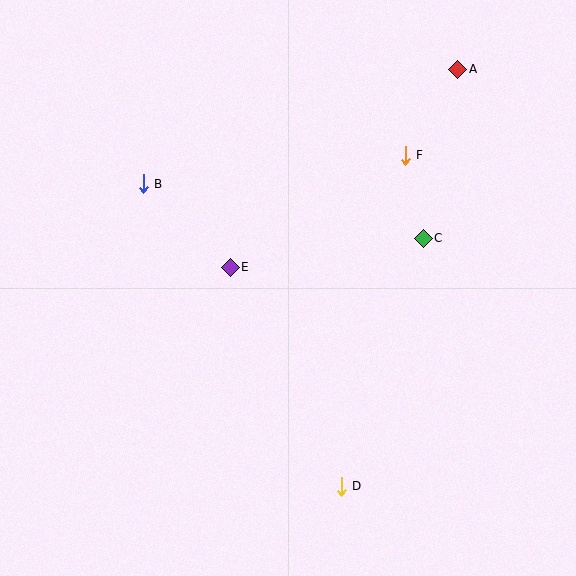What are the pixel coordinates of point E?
Point E is at (230, 267).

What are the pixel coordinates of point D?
Point D is at (341, 486).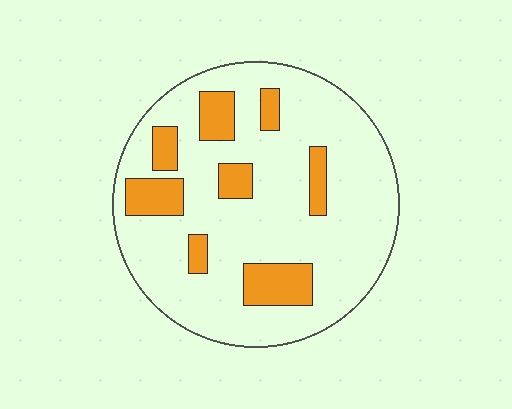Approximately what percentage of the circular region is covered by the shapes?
Approximately 20%.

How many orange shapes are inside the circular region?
8.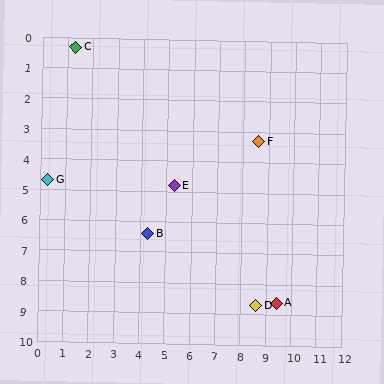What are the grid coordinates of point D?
Point D is at approximately (8.6, 8.7).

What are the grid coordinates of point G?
Point G is at approximately (0.3, 4.7).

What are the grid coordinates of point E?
Point E is at approximately (5.3, 4.8).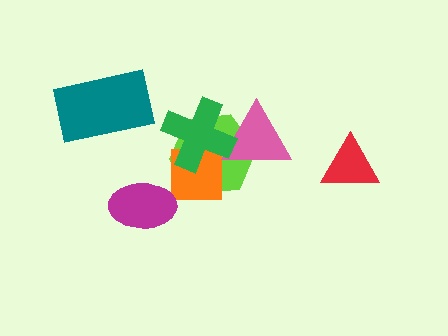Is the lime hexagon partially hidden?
Yes, it is partially covered by another shape.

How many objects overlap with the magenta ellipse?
0 objects overlap with the magenta ellipse.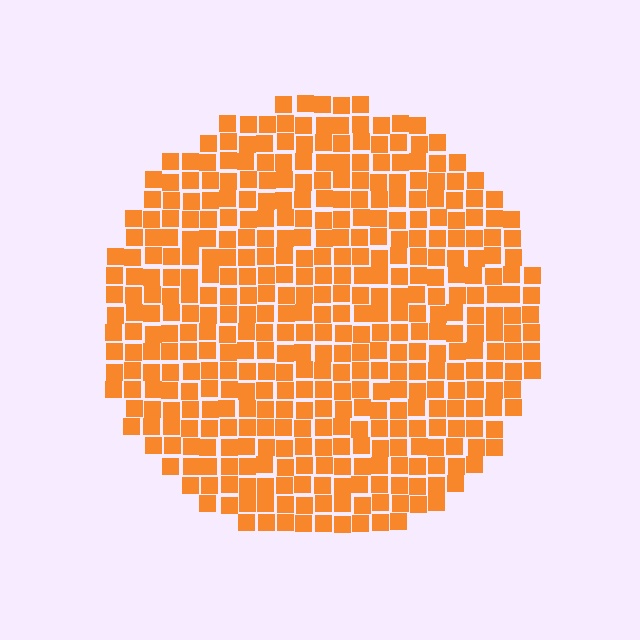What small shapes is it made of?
It is made of small squares.